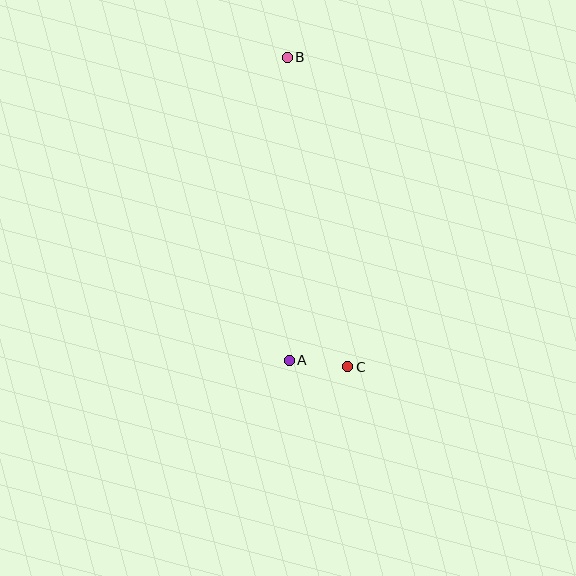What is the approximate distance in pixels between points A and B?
The distance between A and B is approximately 303 pixels.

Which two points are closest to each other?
Points A and C are closest to each other.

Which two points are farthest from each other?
Points B and C are farthest from each other.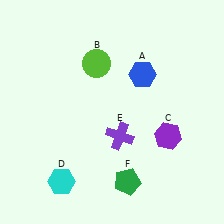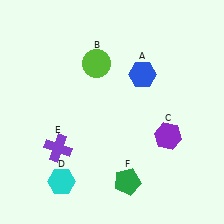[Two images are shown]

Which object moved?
The purple cross (E) moved left.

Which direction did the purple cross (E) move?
The purple cross (E) moved left.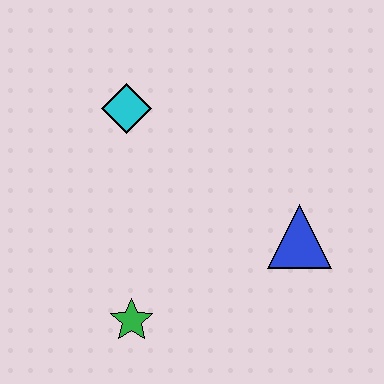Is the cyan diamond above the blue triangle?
Yes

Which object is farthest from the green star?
The cyan diamond is farthest from the green star.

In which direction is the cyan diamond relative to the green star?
The cyan diamond is above the green star.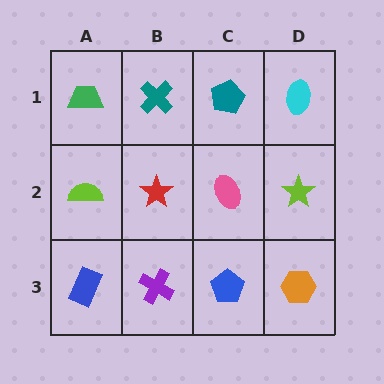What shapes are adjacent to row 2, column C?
A teal pentagon (row 1, column C), a blue pentagon (row 3, column C), a red star (row 2, column B), a lime star (row 2, column D).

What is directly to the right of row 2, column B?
A pink ellipse.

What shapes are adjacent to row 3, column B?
A red star (row 2, column B), a blue rectangle (row 3, column A), a blue pentagon (row 3, column C).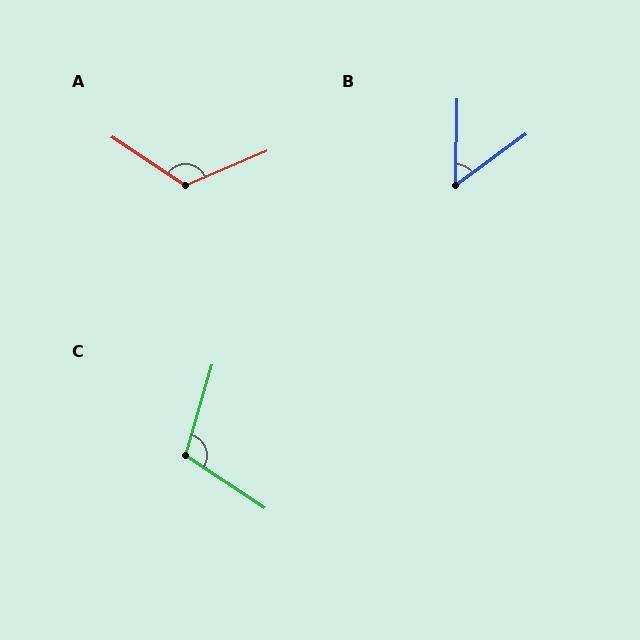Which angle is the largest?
A, at approximately 124 degrees.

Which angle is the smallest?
B, at approximately 53 degrees.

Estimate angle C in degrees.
Approximately 107 degrees.